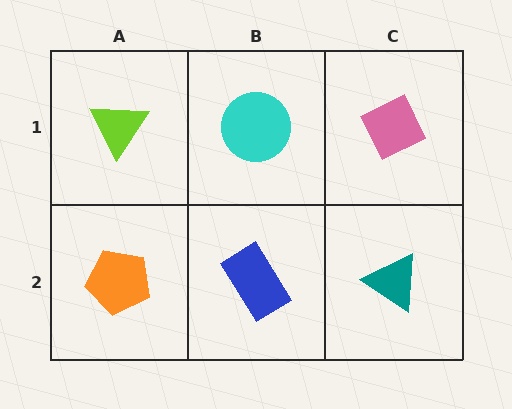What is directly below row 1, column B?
A blue rectangle.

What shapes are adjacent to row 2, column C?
A pink diamond (row 1, column C), a blue rectangle (row 2, column B).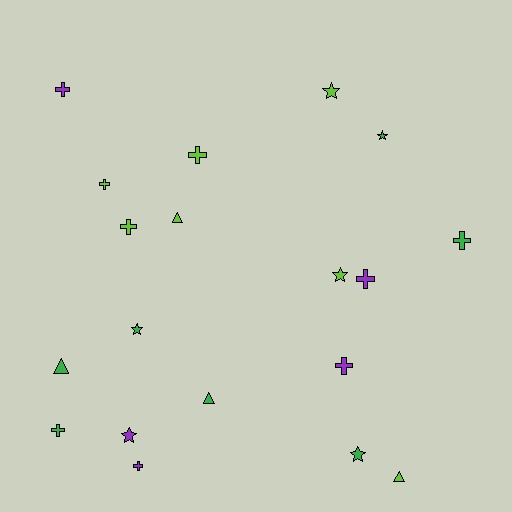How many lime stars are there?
There are 2 lime stars.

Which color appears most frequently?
Green, with 7 objects.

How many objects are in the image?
There are 19 objects.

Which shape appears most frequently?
Cross, with 9 objects.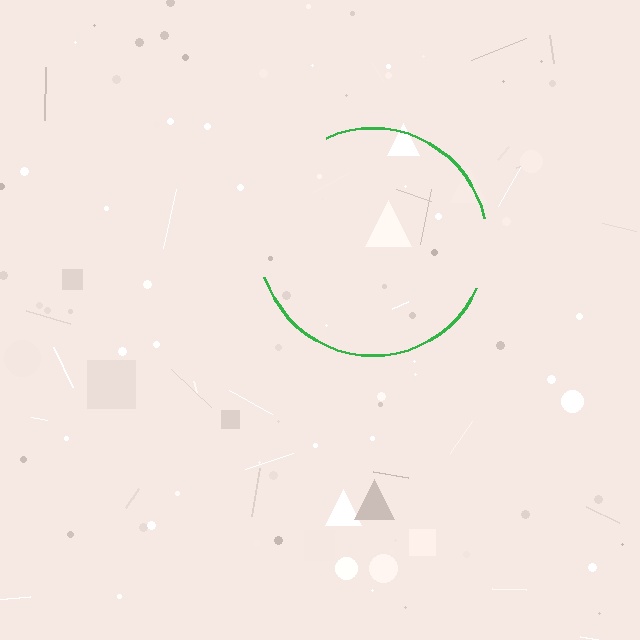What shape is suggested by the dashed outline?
The dashed outline suggests a circle.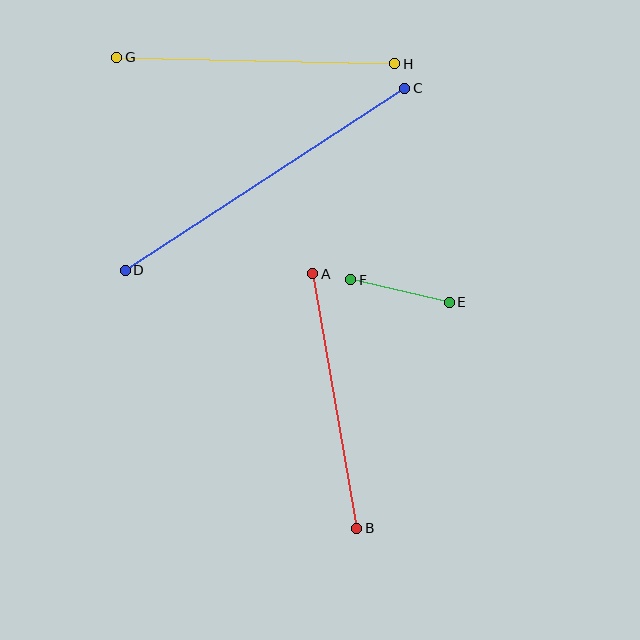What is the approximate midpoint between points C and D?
The midpoint is at approximately (265, 179) pixels.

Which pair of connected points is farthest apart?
Points C and D are farthest apart.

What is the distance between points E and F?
The distance is approximately 101 pixels.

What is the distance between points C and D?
The distance is approximately 333 pixels.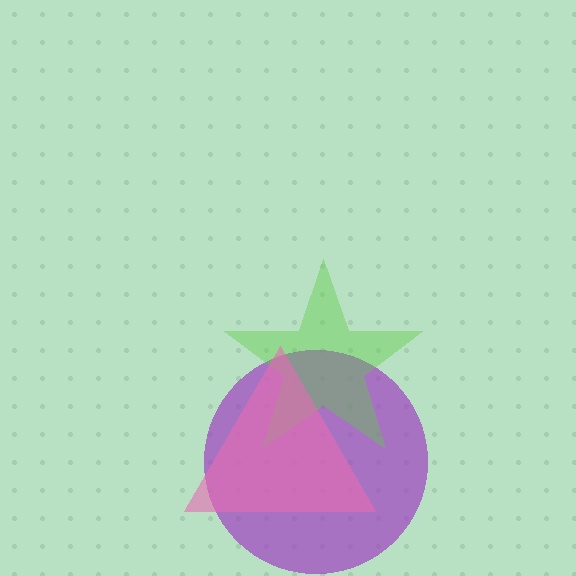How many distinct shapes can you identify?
There are 3 distinct shapes: a purple circle, a lime star, a pink triangle.